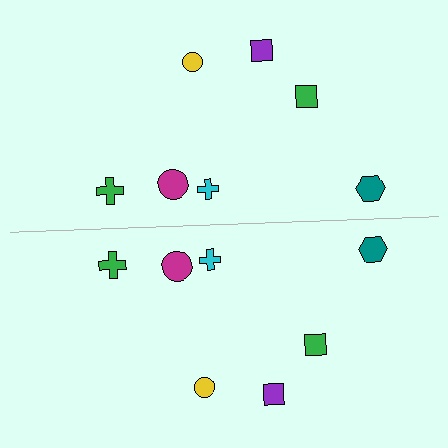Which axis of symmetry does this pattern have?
The pattern has a horizontal axis of symmetry running through the center of the image.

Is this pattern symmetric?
Yes, this pattern has bilateral (reflection) symmetry.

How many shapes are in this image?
There are 14 shapes in this image.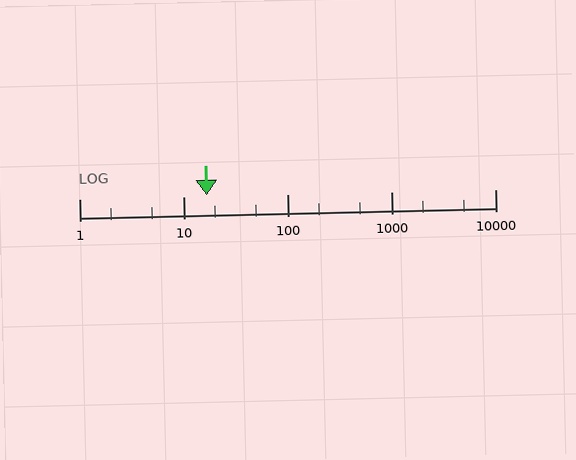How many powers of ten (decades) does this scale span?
The scale spans 4 decades, from 1 to 10000.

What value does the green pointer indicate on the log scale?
The pointer indicates approximately 17.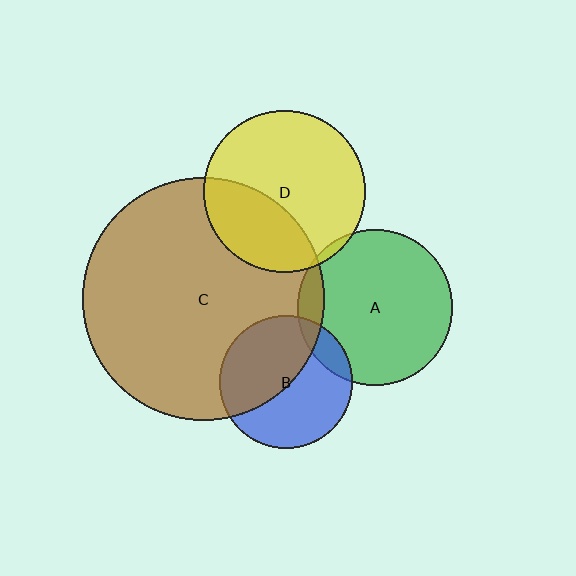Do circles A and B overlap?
Yes.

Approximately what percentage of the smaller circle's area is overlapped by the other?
Approximately 10%.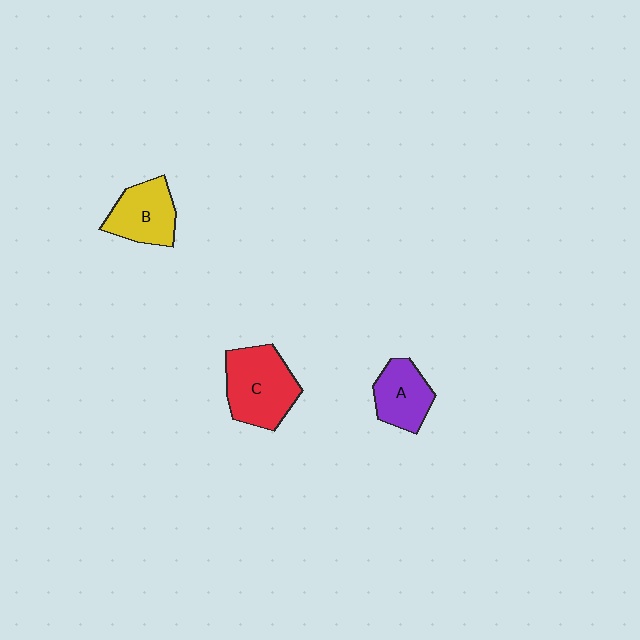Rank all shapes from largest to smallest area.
From largest to smallest: C (red), B (yellow), A (purple).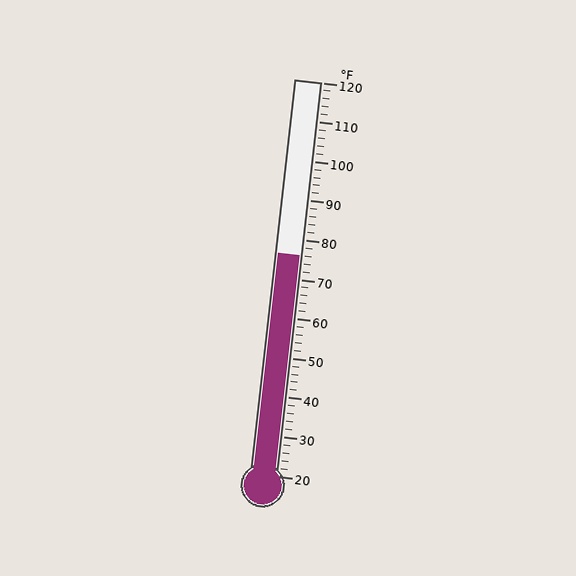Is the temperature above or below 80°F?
The temperature is below 80°F.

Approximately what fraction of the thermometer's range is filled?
The thermometer is filled to approximately 55% of its range.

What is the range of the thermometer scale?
The thermometer scale ranges from 20°F to 120°F.